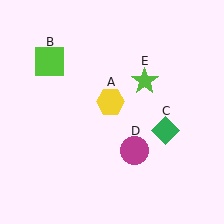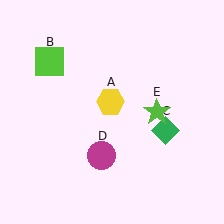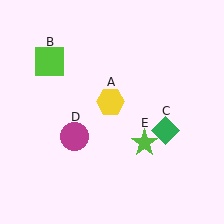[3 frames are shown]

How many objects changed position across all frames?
2 objects changed position: magenta circle (object D), lime star (object E).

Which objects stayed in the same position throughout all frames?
Yellow hexagon (object A) and lime square (object B) and green diamond (object C) remained stationary.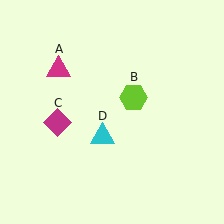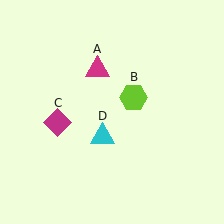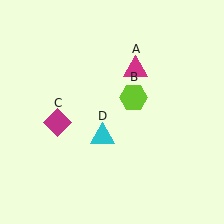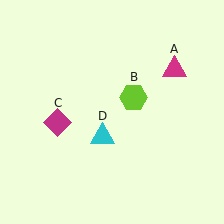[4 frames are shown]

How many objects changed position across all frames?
1 object changed position: magenta triangle (object A).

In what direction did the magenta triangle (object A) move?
The magenta triangle (object A) moved right.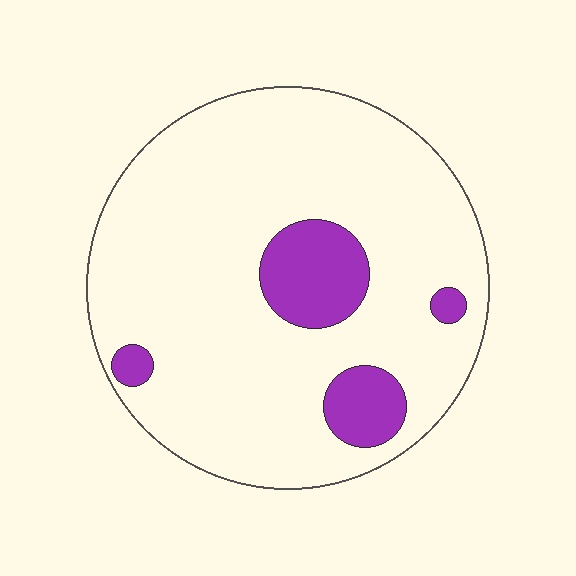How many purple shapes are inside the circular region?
4.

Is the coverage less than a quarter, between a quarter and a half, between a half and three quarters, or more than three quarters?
Less than a quarter.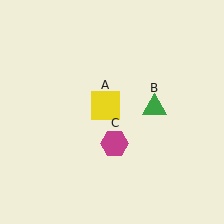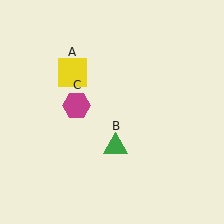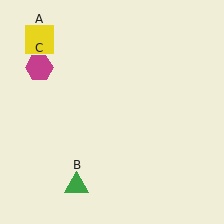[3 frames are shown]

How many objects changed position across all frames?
3 objects changed position: yellow square (object A), green triangle (object B), magenta hexagon (object C).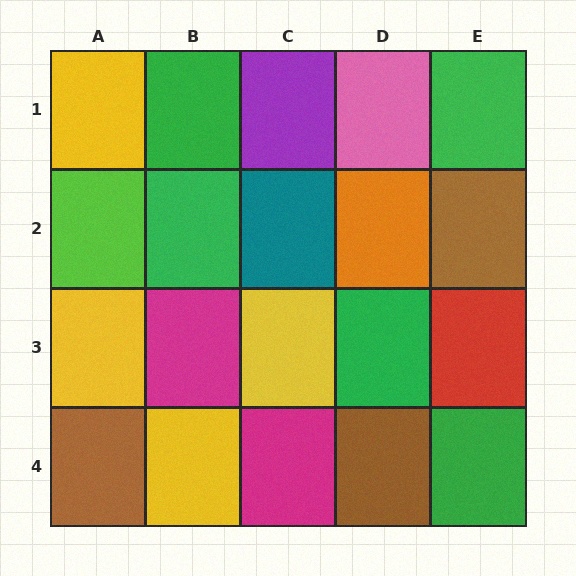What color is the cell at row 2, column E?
Brown.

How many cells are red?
1 cell is red.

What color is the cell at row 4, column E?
Green.